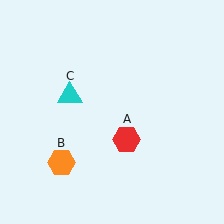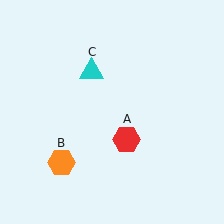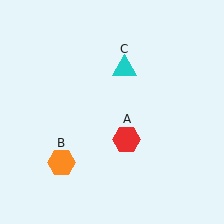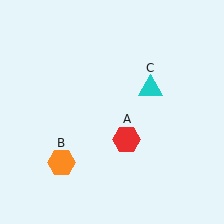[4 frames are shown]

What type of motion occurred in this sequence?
The cyan triangle (object C) rotated clockwise around the center of the scene.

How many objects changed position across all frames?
1 object changed position: cyan triangle (object C).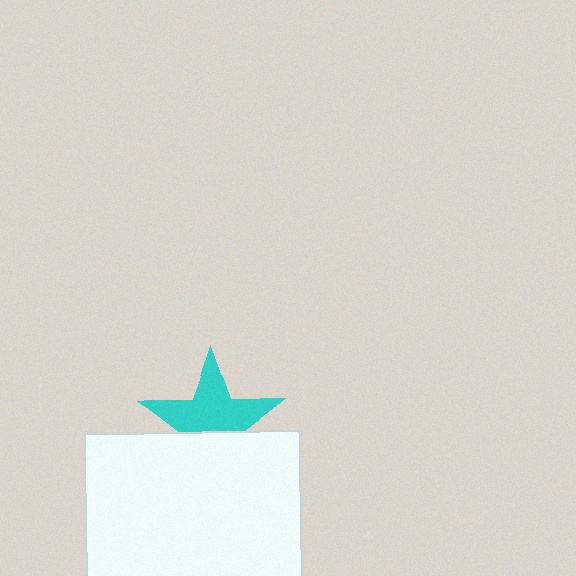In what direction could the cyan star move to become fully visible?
The cyan star could move up. That would shift it out from behind the white rectangle entirely.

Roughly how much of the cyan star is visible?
About half of it is visible (roughly 62%).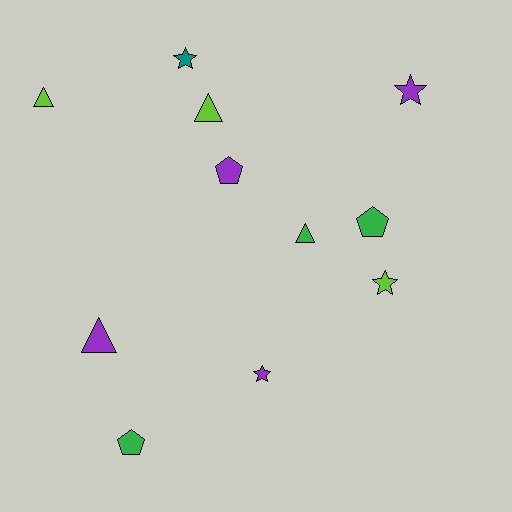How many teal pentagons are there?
There are no teal pentagons.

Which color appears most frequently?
Purple, with 4 objects.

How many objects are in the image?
There are 11 objects.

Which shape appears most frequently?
Triangle, with 4 objects.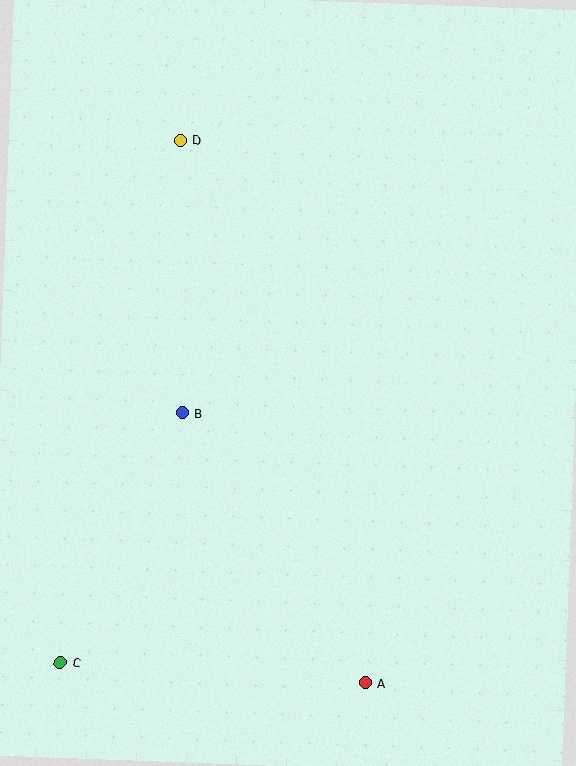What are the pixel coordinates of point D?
Point D is at (180, 140).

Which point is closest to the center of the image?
Point B at (182, 413) is closest to the center.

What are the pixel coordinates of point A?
Point A is at (365, 683).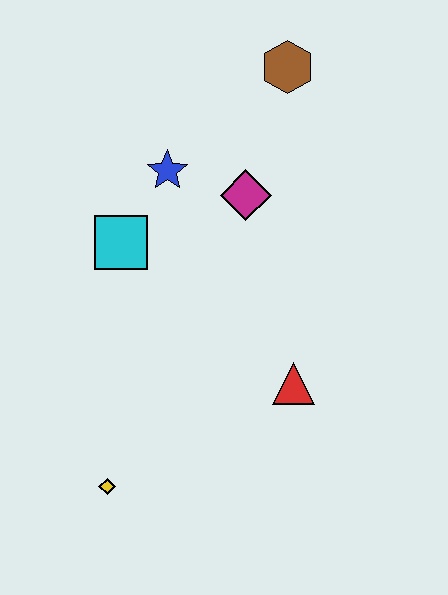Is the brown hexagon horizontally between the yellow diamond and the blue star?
No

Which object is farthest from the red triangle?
The brown hexagon is farthest from the red triangle.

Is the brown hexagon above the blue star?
Yes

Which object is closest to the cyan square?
The blue star is closest to the cyan square.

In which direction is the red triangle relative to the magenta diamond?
The red triangle is below the magenta diamond.